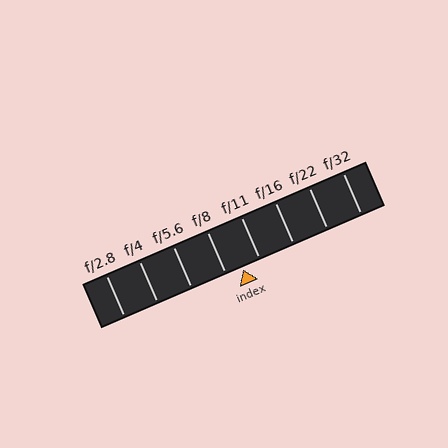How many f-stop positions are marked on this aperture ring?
There are 8 f-stop positions marked.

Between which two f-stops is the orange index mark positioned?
The index mark is between f/8 and f/11.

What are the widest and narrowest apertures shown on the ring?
The widest aperture shown is f/2.8 and the narrowest is f/32.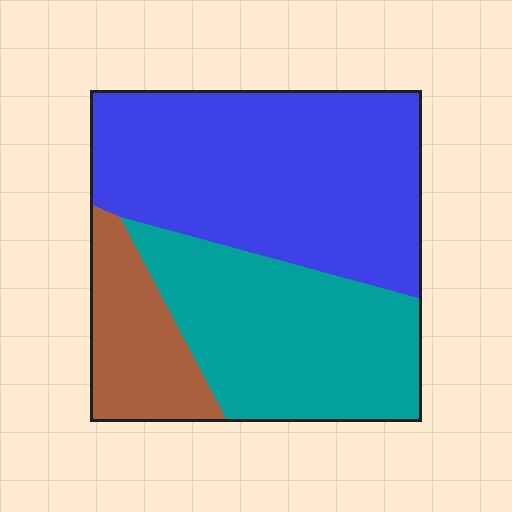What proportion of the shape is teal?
Teal takes up between a quarter and a half of the shape.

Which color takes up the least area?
Brown, at roughly 15%.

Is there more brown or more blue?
Blue.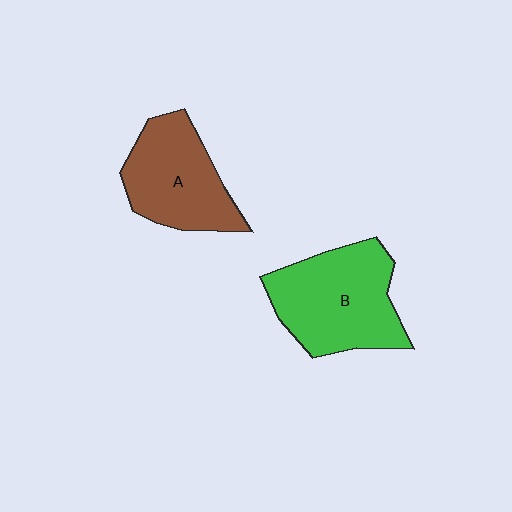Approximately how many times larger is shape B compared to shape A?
Approximately 1.2 times.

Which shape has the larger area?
Shape B (green).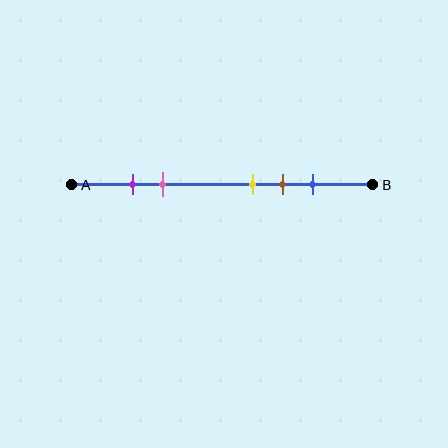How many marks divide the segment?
There are 5 marks dividing the segment.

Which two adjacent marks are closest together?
The purple and pink marks are the closest adjacent pair.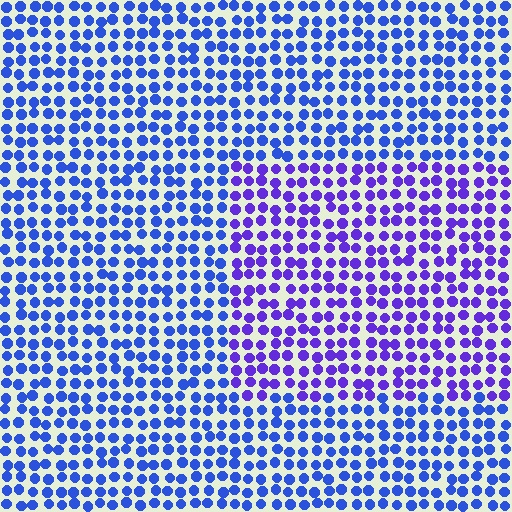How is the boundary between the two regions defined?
The boundary is defined purely by a slight shift in hue (about 32 degrees). Spacing, size, and orientation are identical on both sides.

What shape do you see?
I see a rectangle.